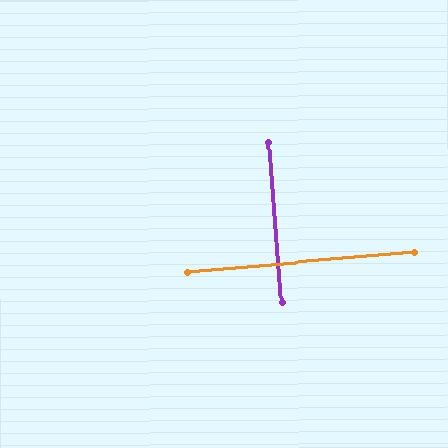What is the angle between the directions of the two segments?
Approximately 89 degrees.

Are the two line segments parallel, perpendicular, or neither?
Perpendicular — they meet at approximately 89°.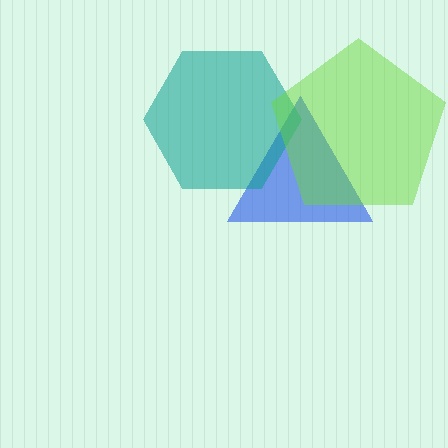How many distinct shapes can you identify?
There are 3 distinct shapes: a blue triangle, a teal hexagon, a lime pentagon.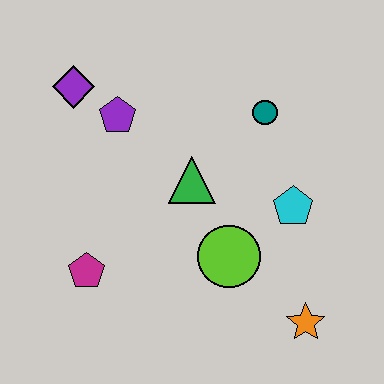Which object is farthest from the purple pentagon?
The orange star is farthest from the purple pentagon.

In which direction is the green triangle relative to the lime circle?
The green triangle is above the lime circle.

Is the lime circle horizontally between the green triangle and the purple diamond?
No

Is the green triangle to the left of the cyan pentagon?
Yes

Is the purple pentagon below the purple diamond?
Yes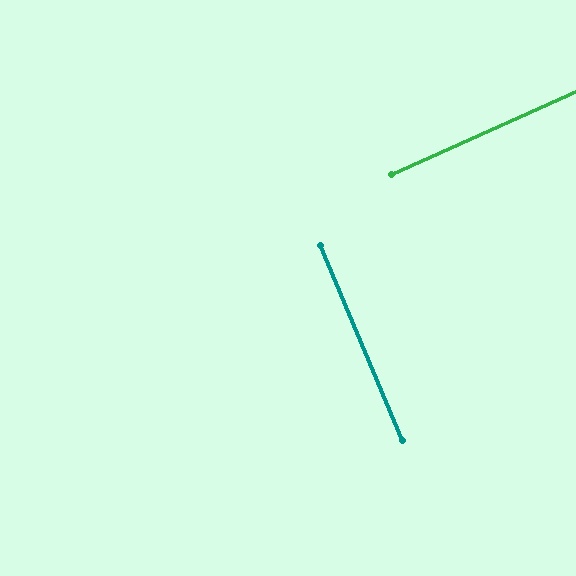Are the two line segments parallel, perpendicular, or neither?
Perpendicular — they meet at approximately 89°.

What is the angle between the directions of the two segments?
Approximately 89 degrees.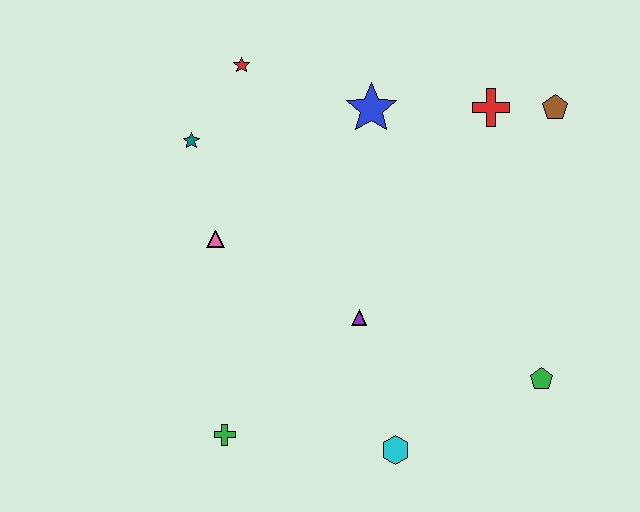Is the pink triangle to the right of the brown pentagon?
No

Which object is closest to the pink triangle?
The teal star is closest to the pink triangle.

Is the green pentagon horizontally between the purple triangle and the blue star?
No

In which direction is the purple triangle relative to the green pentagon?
The purple triangle is to the left of the green pentagon.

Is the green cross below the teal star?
Yes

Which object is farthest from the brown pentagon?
The green cross is farthest from the brown pentagon.